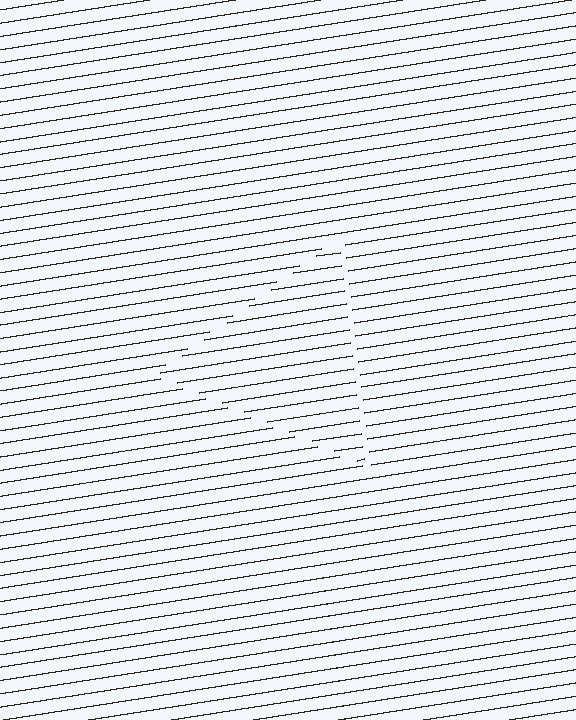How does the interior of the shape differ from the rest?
The interior of the shape contains the same grating, shifted by half a period — the contour is defined by the phase discontinuity where line-ends from the inner and outer gratings abut.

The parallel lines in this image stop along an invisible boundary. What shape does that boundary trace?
An illusory triangle. The interior of the shape contains the same grating, shifted by half a period — the contour is defined by the phase discontinuity where line-ends from the inner and outer gratings abut.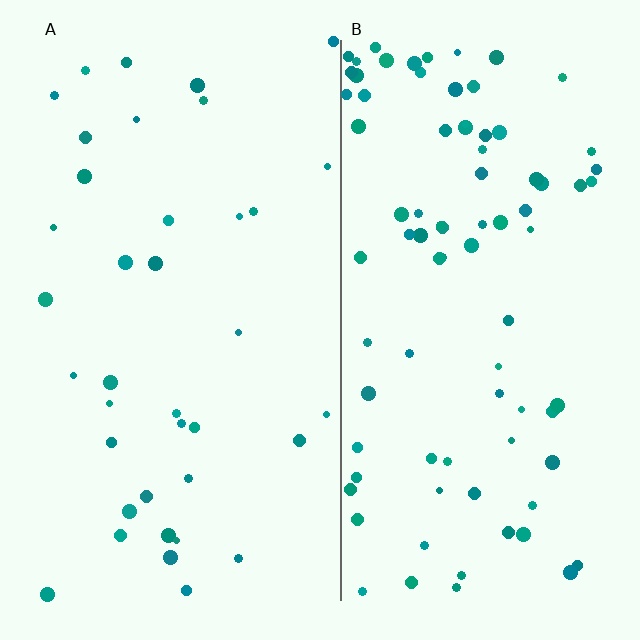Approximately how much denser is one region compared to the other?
Approximately 2.3× — region B over region A.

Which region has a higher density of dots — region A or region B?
B (the right).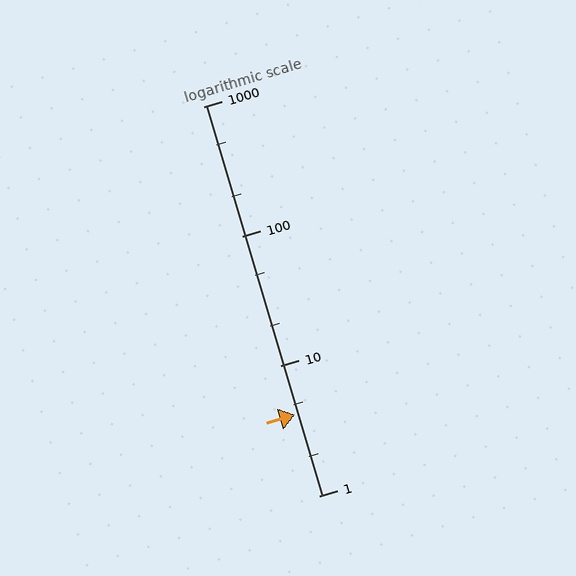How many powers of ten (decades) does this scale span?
The scale spans 3 decades, from 1 to 1000.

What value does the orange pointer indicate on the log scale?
The pointer indicates approximately 4.2.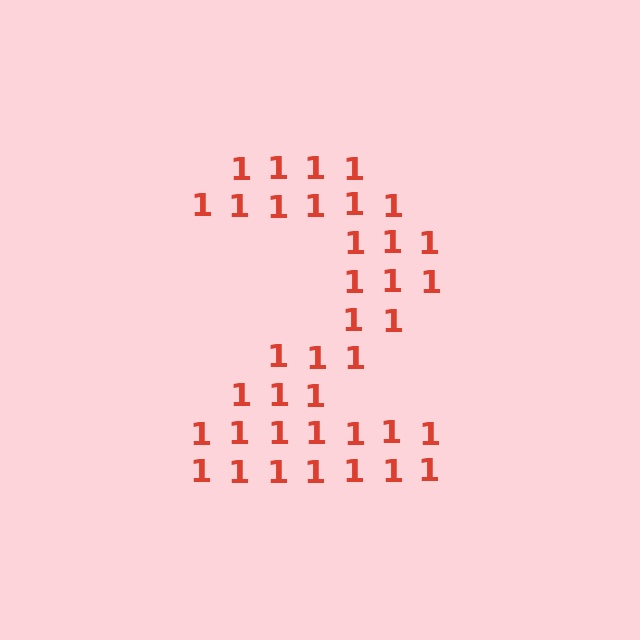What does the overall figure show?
The overall figure shows the digit 2.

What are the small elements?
The small elements are digit 1's.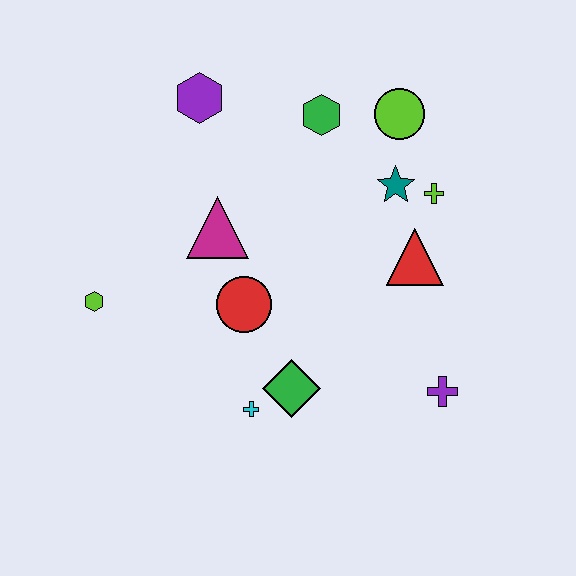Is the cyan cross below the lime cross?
Yes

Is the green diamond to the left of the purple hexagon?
No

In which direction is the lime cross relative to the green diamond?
The lime cross is above the green diamond.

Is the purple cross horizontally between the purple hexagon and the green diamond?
No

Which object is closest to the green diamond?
The cyan cross is closest to the green diamond.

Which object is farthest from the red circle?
The lime circle is farthest from the red circle.